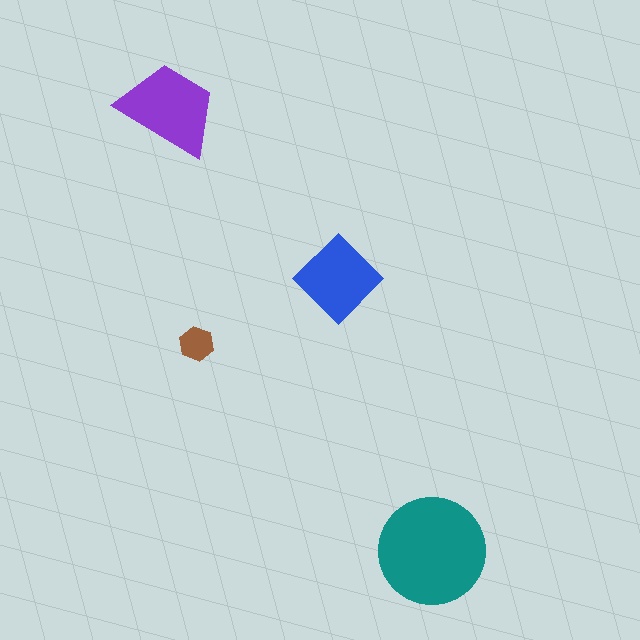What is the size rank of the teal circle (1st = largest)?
1st.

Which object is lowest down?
The teal circle is bottommost.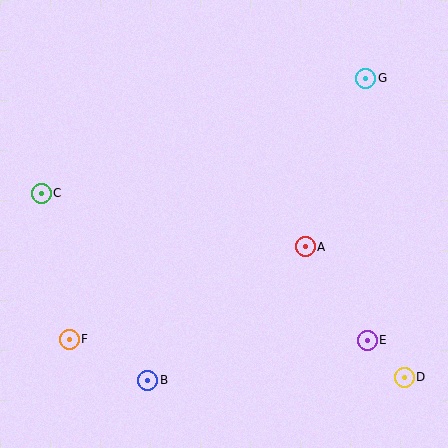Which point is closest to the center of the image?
Point A at (305, 247) is closest to the center.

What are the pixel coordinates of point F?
Point F is at (69, 339).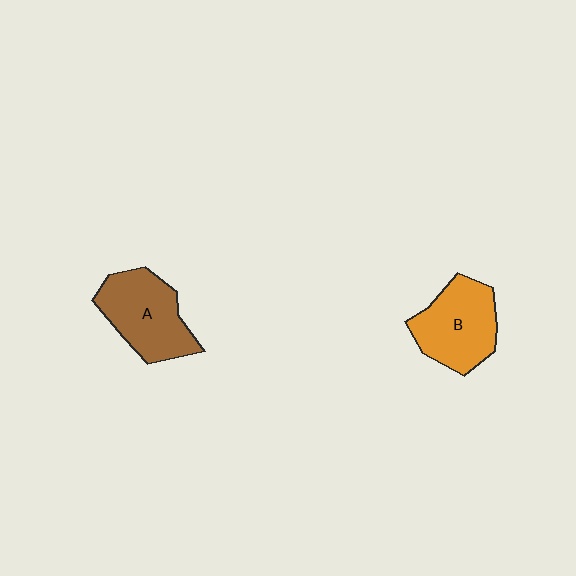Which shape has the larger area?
Shape A (brown).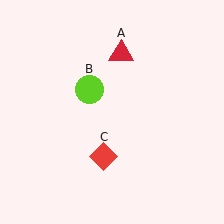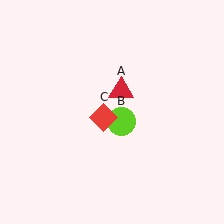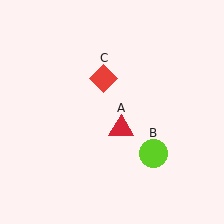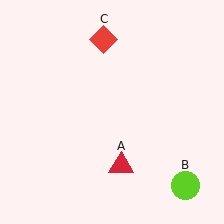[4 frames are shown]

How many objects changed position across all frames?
3 objects changed position: red triangle (object A), lime circle (object B), red diamond (object C).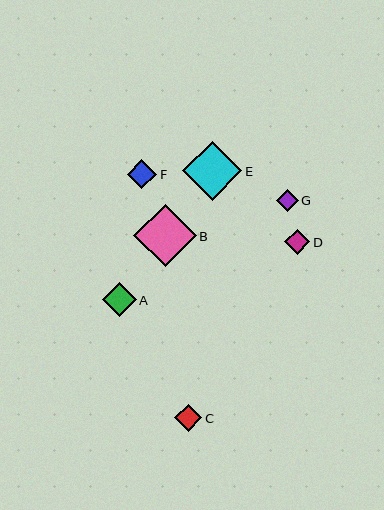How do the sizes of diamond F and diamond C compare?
Diamond F and diamond C are approximately the same size.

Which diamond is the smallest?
Diamond G is the smallest with a size of approximately 22 pixels.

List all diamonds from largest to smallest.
From largest to smallest: B, E, A, F, C, D, G.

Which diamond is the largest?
Diamond B is the largest with a size of approximately 62 pixels.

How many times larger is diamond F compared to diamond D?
Diamond F is approximately 1.2 times the size of diamond D.